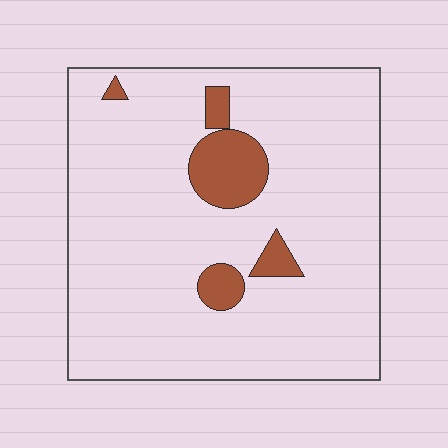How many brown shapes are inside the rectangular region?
5.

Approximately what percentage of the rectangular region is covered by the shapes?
Approximately 10%.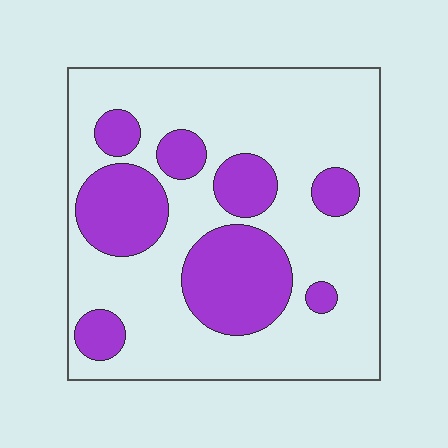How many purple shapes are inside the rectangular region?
8.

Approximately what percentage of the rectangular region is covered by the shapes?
Approximately 30%.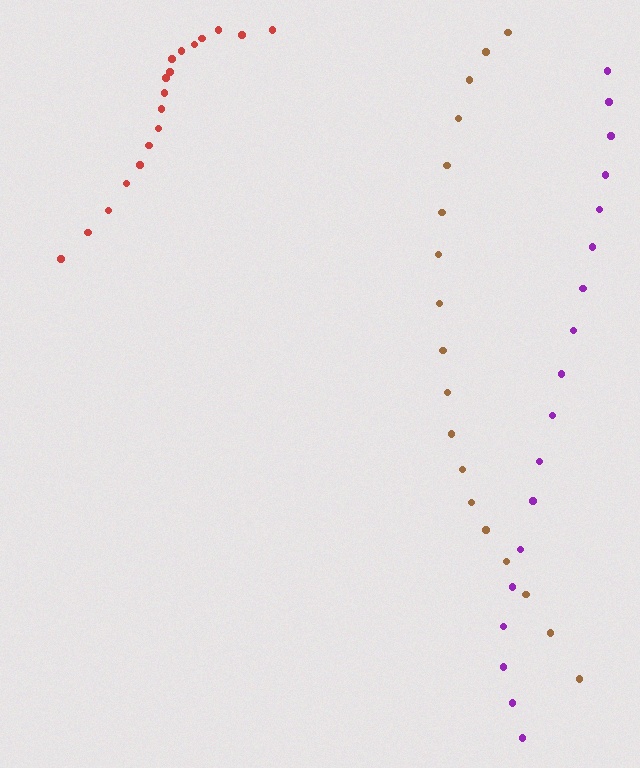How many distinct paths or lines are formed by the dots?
There are 3 distinct paths.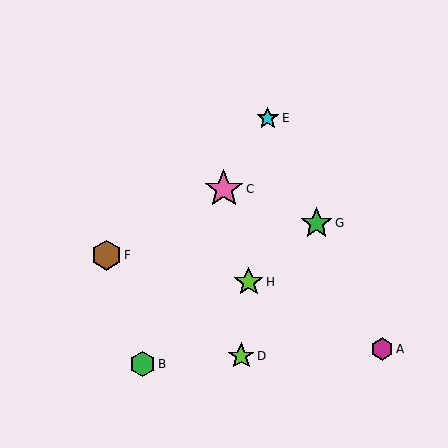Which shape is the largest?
The pink star (labeled C) is the largest.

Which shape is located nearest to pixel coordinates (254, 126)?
The cyan star (labeled E) at (268, 118) is nearest to that location.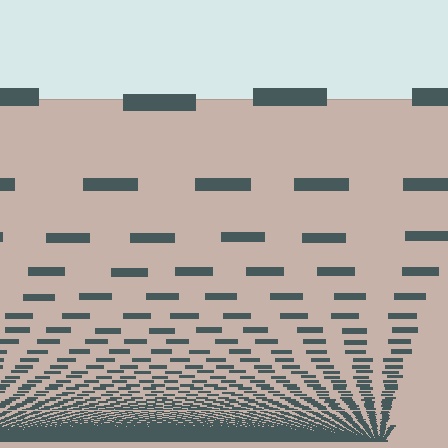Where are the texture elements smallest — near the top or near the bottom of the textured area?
Near the bottom.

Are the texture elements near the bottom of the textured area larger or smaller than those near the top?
Smaller. The gradient is inverted — elements near the bottom are smaller and denser.